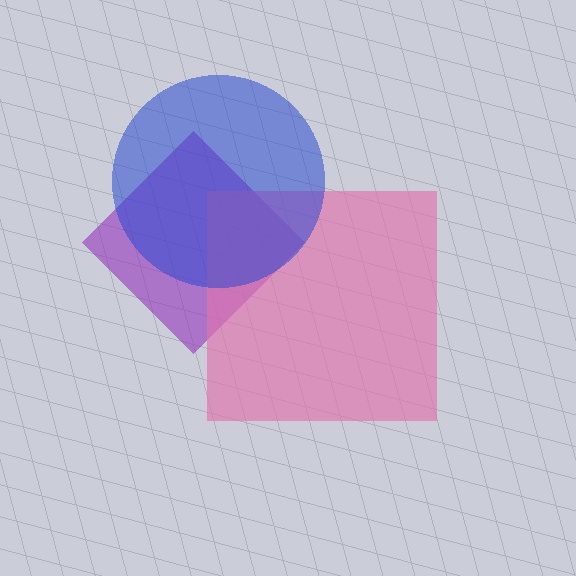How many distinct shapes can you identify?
There are 3 distinct shapes: a purple diamond, a pink square, a blue circle.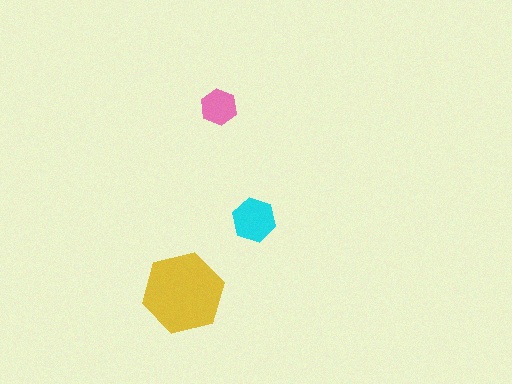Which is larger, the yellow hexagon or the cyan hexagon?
The yellow one.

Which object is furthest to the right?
The cyan hexagon is rightmost.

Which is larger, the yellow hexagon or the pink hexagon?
The yellow one.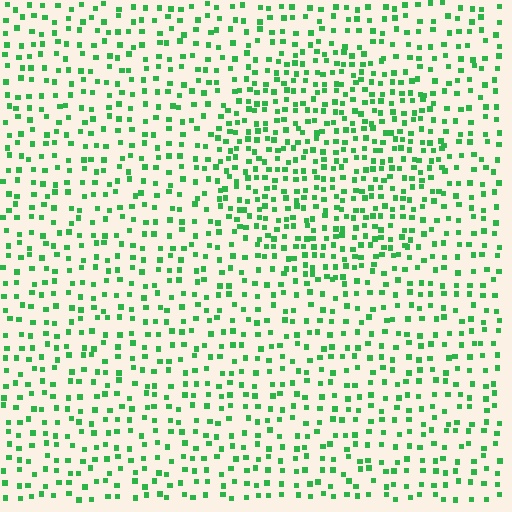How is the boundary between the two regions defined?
The boundary is defined by a change in element density (approximately 1.7x ratio). All elements are the same color, size, and shape.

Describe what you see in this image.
The image contains small green elements arranged at two different densities. A circle-shaped region is visible where the elements are more densely packed than the surrounding area.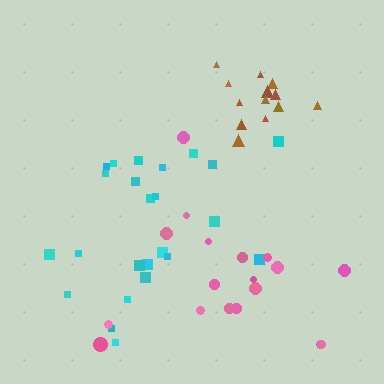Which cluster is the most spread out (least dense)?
Pink.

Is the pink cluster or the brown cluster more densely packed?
Brown.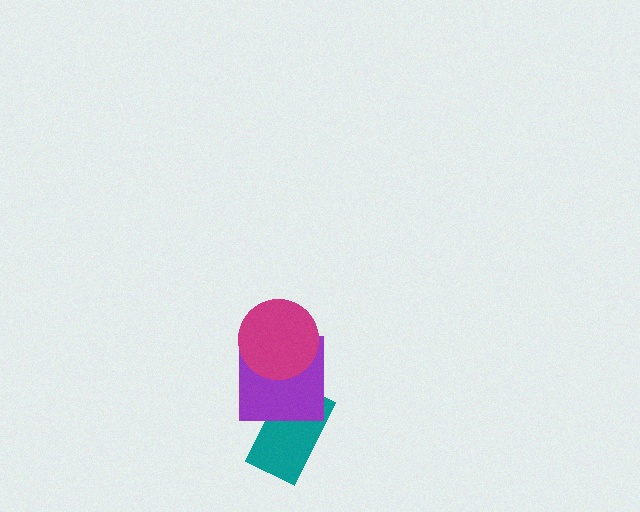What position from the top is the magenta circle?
The magenta circle is 1st from the top.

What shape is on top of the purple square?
The magenta circle is on top of the purple square.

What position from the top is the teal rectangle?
The teal rectangle is 3rd from the top.